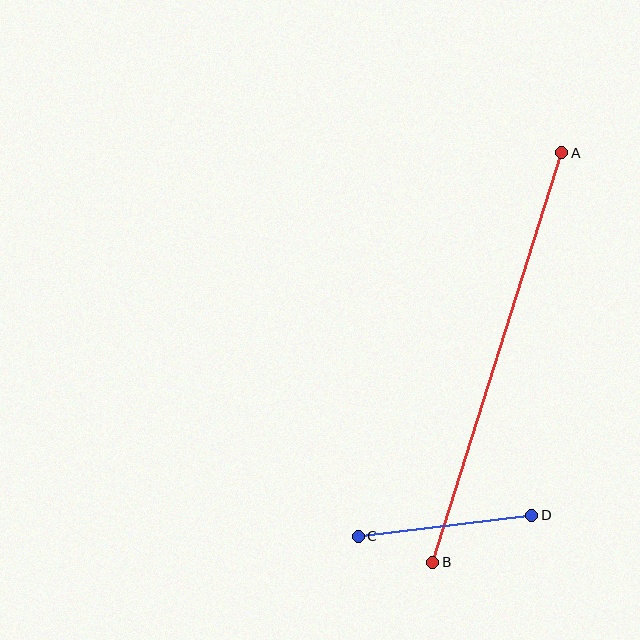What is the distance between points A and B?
The distance is approximately 429 pixels.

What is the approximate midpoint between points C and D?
The midpoint is at approximately (445, 526) pixels.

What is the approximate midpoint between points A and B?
The midpoint is at approximately (497, 358) pixels.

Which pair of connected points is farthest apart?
Points A and B are farthest apart.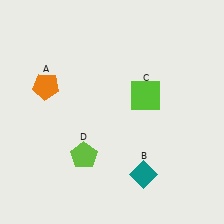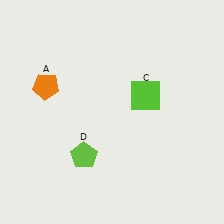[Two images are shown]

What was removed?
The teal diamond (B) was removed in Image 2.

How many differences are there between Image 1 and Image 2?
There is 1 difference between the two images.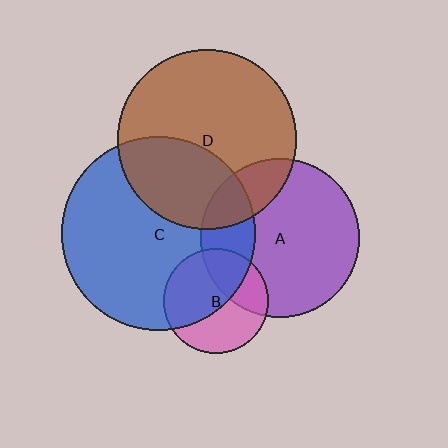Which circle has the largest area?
Circle C (blue).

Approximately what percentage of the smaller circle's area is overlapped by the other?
Approximately 55%.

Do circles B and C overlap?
Yes.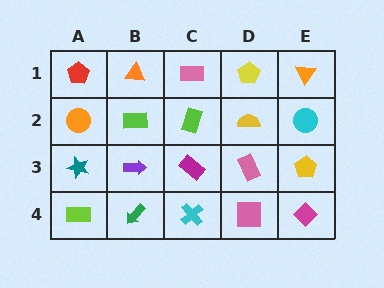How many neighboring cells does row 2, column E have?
3.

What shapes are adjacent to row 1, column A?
An orange circle (row 2, column A), an orange triangle (row 1, column B).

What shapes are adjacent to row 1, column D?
A yellow semicircle (row 2, column D), a pink rectangle (row 1, column C), an orange triangle (row 1, column E).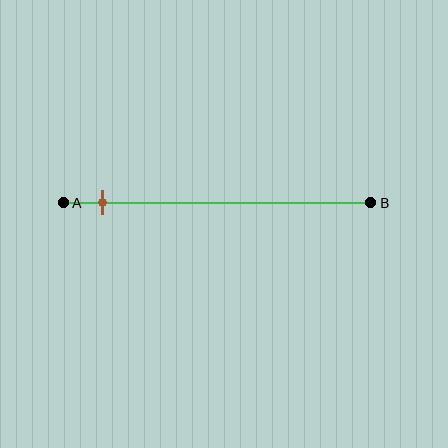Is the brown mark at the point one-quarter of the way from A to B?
No, the mark is at about 15% from A, not at the 25% one-quarter point.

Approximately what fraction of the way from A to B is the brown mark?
The brown mark is approximately 15% of the way from A to B.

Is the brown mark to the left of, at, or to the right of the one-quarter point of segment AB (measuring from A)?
The brown mark is to the left of the one-quarter point of segment AB.